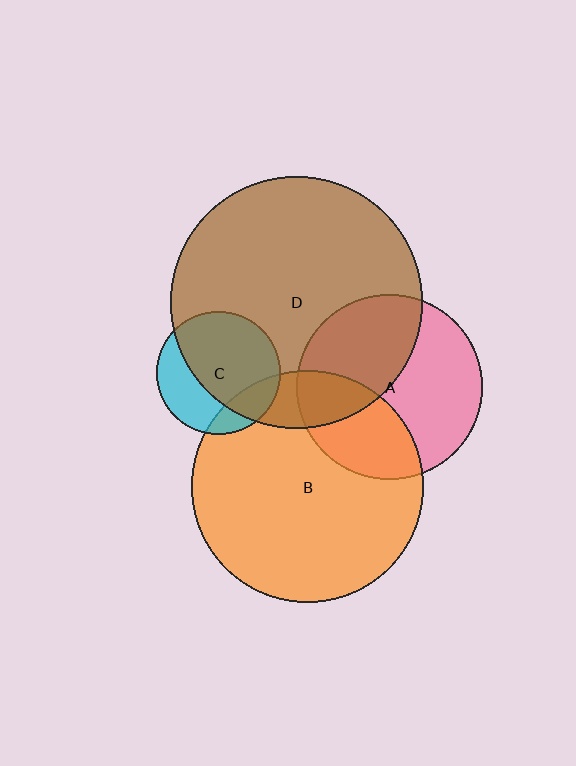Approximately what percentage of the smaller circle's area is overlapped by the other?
Approximately 35%.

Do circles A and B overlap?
Yes.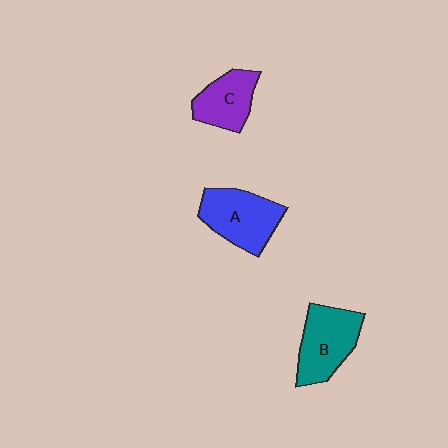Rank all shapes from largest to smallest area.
From largest to smallest: A (blue), B (teal), C (purple).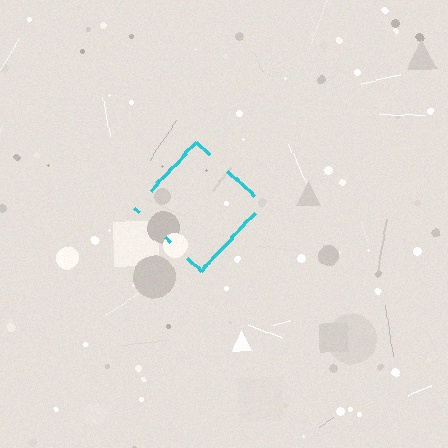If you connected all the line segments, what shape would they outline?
They would outline a diamond.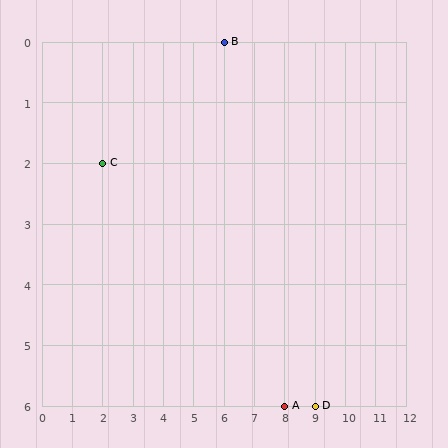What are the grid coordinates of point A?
Point A is at grid coordinates (8, 6).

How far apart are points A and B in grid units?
Points A and B are 2 columns and 6 rows apart (about 6.3 grid units diagonally).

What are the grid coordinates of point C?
Point C is at grid coordinates (2, 2).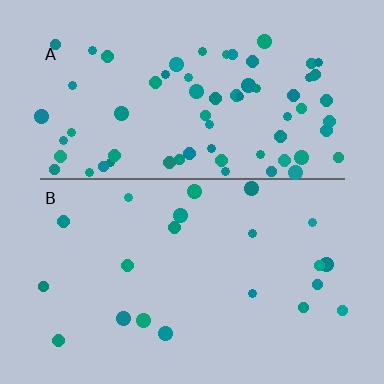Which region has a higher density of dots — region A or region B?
A (the top).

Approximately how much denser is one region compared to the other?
Approximately 3.3× — region A over region B.